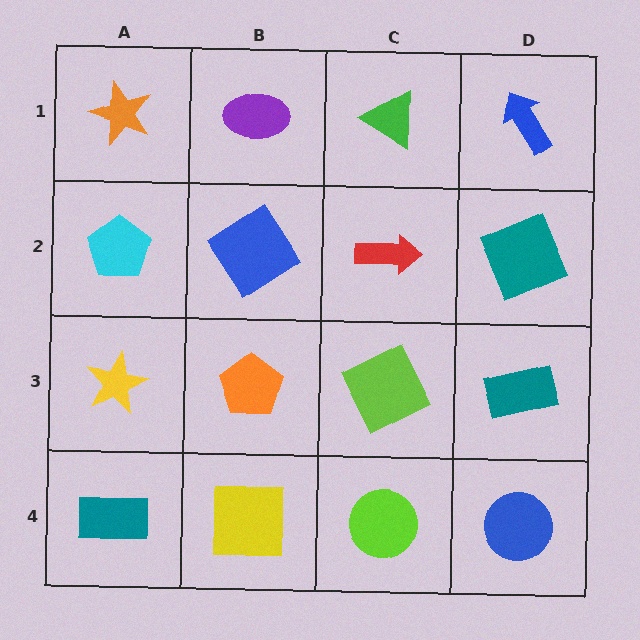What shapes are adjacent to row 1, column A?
A cyan pentagon (row 2, column A), a purple ellipse (row 1, column B).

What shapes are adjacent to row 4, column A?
A yellow star (row 3, column A), a yellow square (row 4, column B).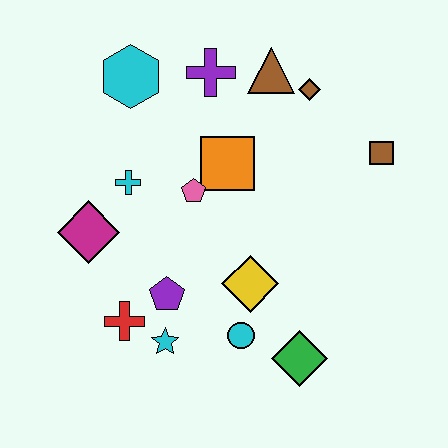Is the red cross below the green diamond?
No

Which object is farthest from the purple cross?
The green diamond is farthest from the purple cross.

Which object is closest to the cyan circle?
The yellow diamond is closest to the cyan circle.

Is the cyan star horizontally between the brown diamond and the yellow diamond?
No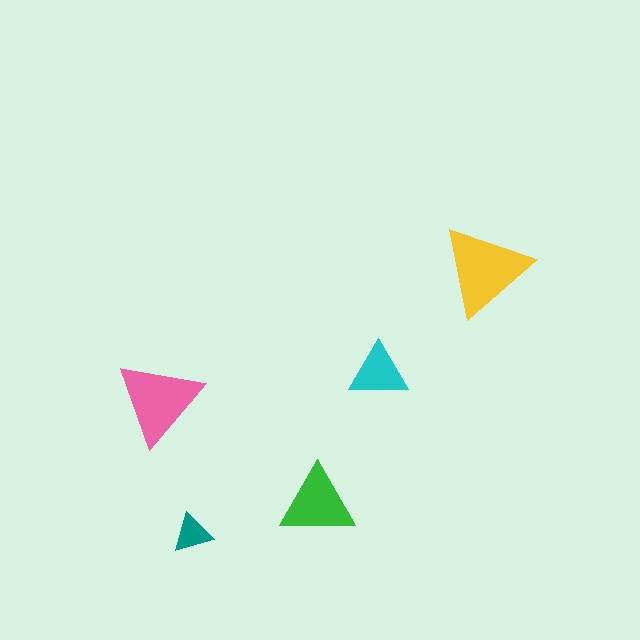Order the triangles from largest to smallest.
the yellow one, the pink one, the green one, the cyan one, the teal one.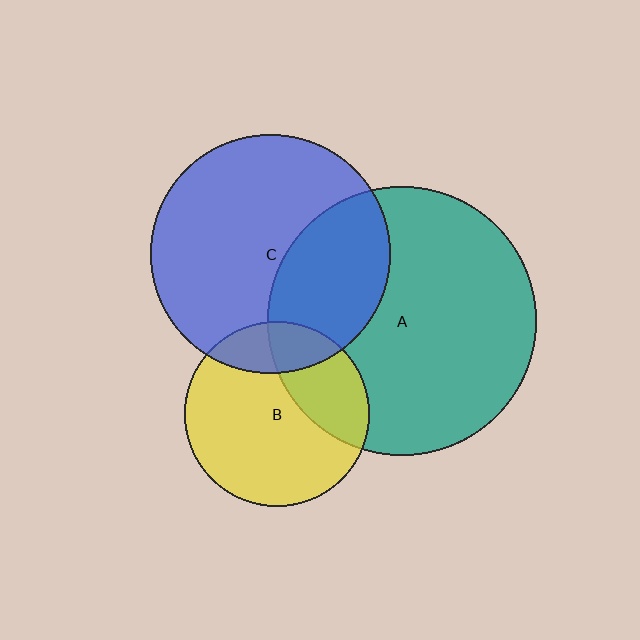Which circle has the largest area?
Circle A (teal).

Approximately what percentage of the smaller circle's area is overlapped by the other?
Approximately 35%.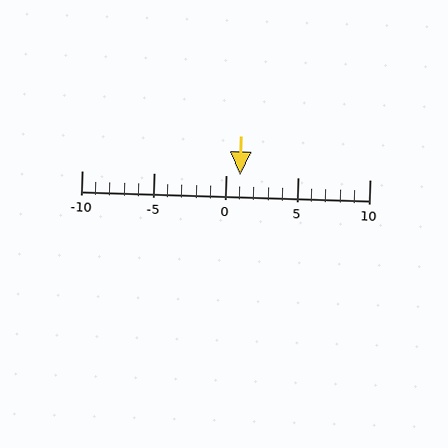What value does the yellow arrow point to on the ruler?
The yellow arrow points to approximately 1.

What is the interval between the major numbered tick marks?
The major tick marks are spaced 5 units apart.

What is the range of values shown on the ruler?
The ruler shows values from -10 to 10.